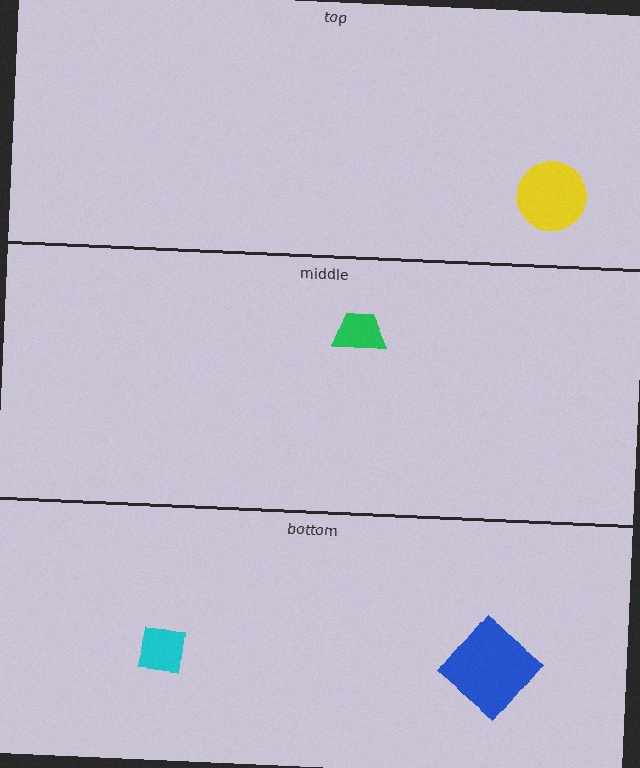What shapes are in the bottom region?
The cyan square, the blue diamond.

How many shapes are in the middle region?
1.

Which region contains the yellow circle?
The top region.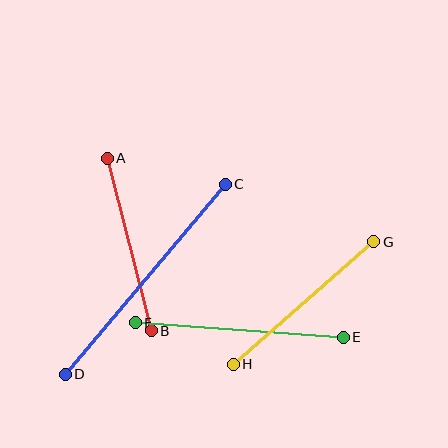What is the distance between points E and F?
The distance is approximately 209 pixels.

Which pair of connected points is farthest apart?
Points C and D are farthest apart.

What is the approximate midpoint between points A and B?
The midpoint is at approximately (129, 245) pixels.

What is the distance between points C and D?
The distance is approximately 248 pixels.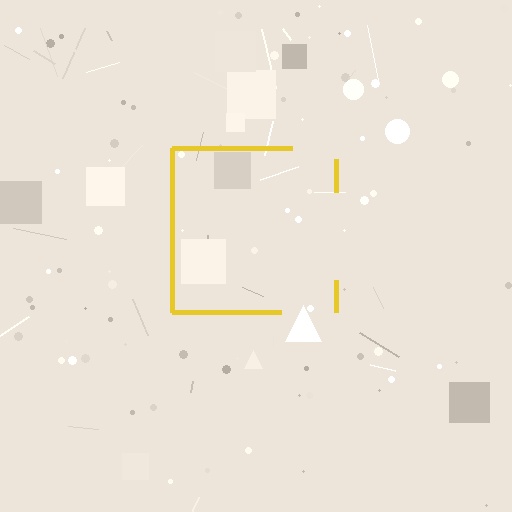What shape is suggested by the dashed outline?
The dashed outline suggests a square.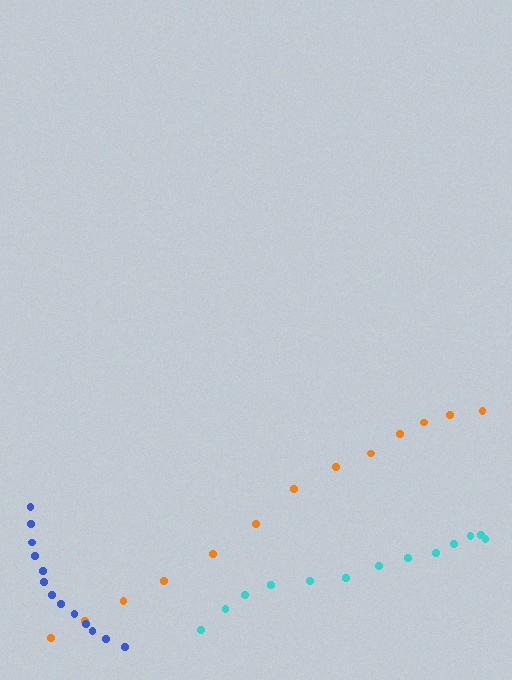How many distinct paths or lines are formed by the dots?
There are 3 distinct paths.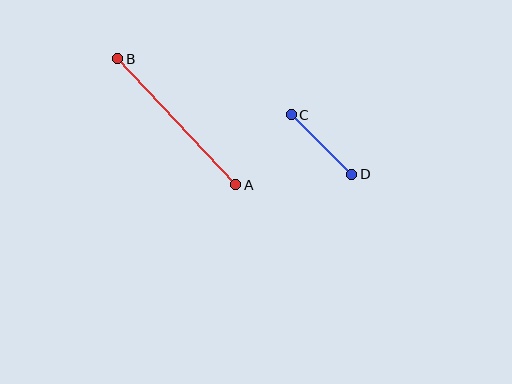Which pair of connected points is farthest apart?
Points A and B are farthest apart.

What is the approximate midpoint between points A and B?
The midpoint is at approximately (177, 122) pixels.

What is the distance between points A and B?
The distance is approximately 173 pixels.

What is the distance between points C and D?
The distance is approximately 85 pixels.